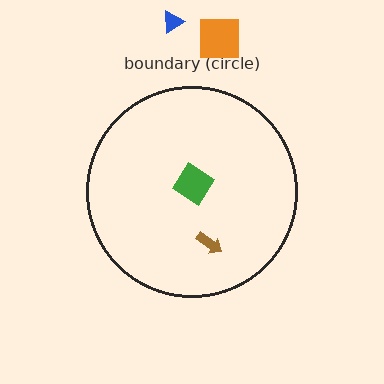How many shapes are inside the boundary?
2 inside, 2 outside.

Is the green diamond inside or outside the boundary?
Inside.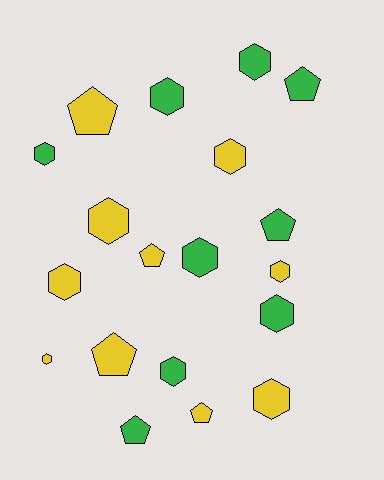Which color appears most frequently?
Yellow, with 10 objects.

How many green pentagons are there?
There are 3 green pentagons.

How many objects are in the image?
There are 19 objects.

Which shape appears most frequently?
Hexagon, with 12 objects.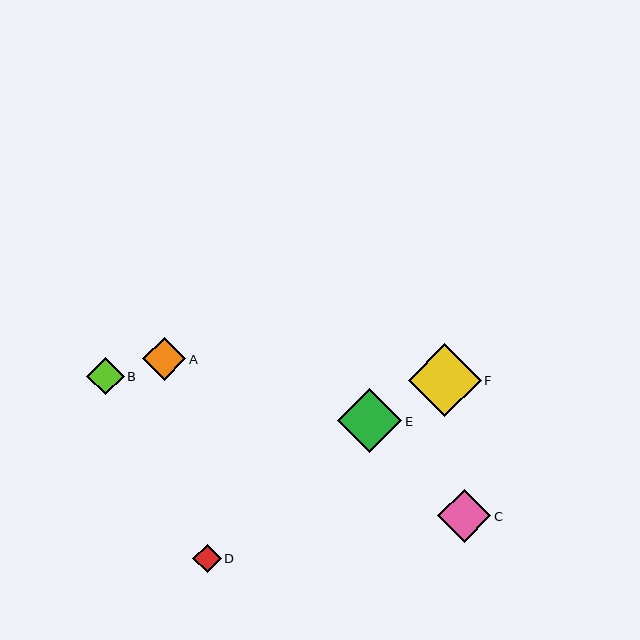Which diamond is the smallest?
Diamond D is the smallest with a size of approximately 28 pixels.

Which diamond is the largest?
Diamond F is the largest with a size of approximately 73 pixels.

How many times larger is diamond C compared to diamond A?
Diamond C is approximately 1.2 times the size of diamond A.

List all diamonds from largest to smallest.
From largest to smallest: F, E, C, A, B, D.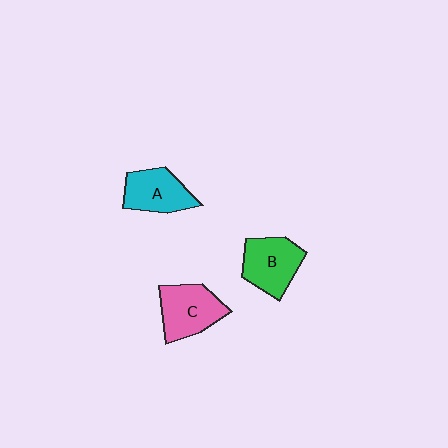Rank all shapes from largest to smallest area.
From largest to smallest: C (pink), B (green), A (cyan).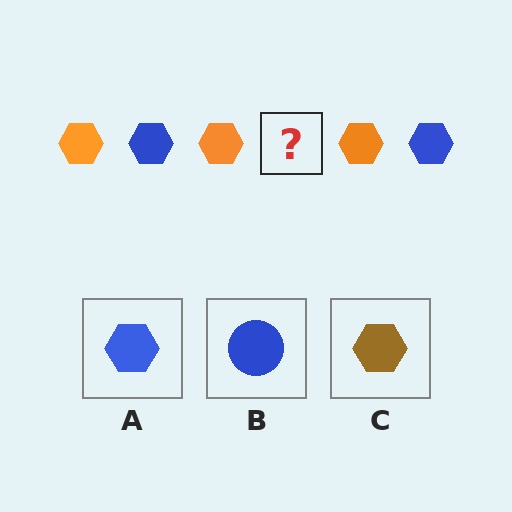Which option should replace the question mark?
Option A.